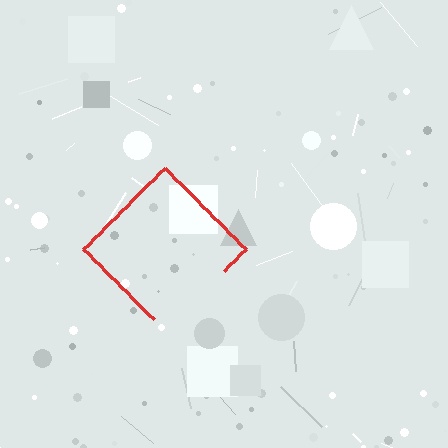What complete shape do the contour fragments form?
The contour fragments form a diamond.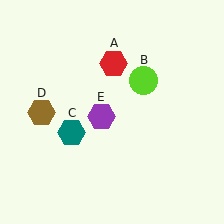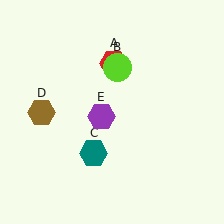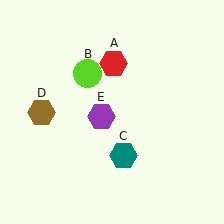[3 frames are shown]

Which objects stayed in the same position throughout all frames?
Red hexagon (object A) and brown hexagon (object D) and purple hexagon (object E) remained stationary.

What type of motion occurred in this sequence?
The lime circle (object B), teal hexagon (object C) rotated counterclockwise around the center of the scene.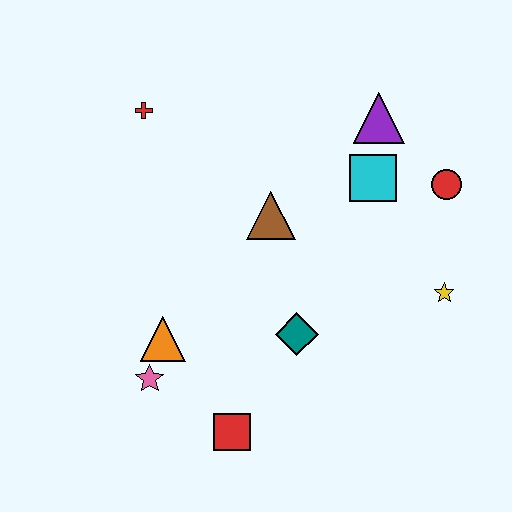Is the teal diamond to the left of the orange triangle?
No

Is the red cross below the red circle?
No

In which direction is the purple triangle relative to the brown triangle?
The purple triangle is to the right of the brown triangle.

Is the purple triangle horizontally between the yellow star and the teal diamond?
Yes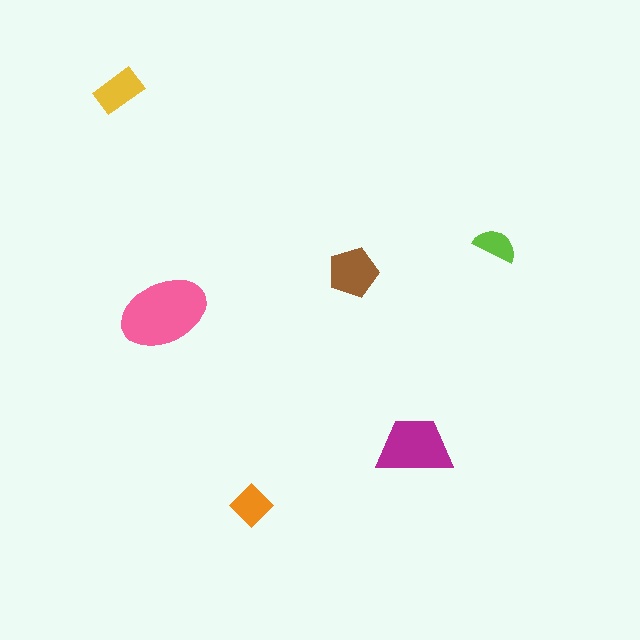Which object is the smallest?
The lime semicircle.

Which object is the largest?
The pink ellipse.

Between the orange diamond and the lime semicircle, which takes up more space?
The orange diamond.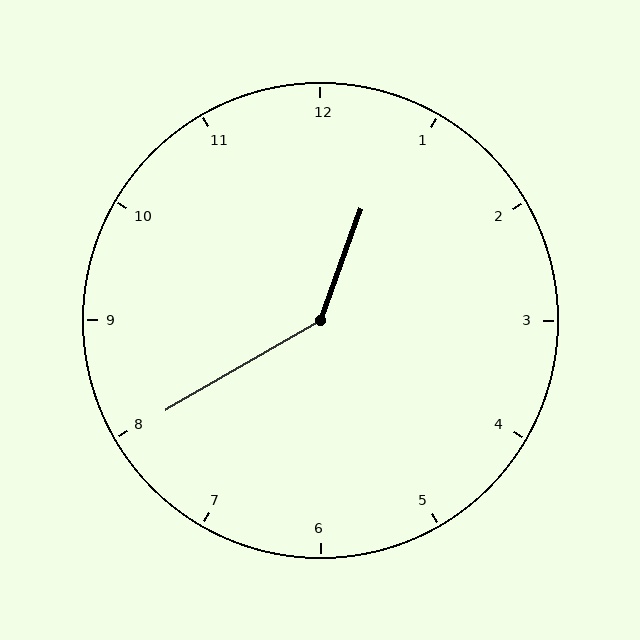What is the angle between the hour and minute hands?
Approximately 140 degrees.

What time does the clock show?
12:40.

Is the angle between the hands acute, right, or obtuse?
It is obtuse.